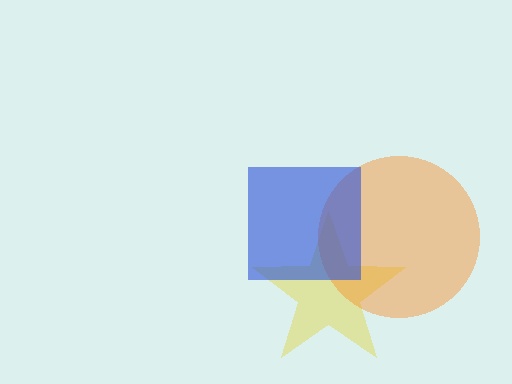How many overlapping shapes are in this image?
There are 3 overlapping shapes in the image.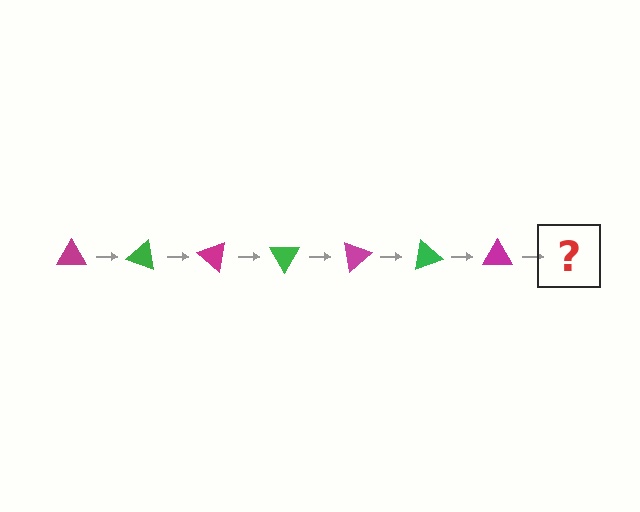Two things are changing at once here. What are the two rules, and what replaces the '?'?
The two rules are that it rotates 20 degrees each step and the color cycles through magenta and green. The '?' should be a green triangle, rotated 140 degrees from the start.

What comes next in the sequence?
The next element should be a green triangle, rotated 140 degrees from the start.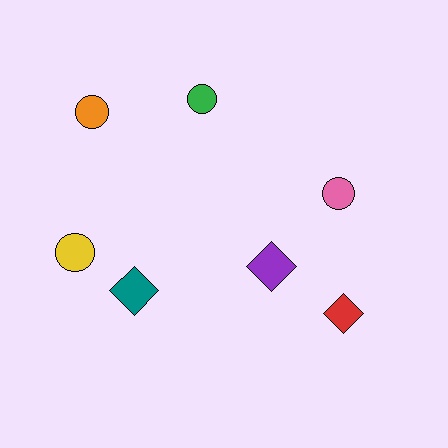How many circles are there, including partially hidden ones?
There are 4 circles.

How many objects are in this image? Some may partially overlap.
There are 7 objects.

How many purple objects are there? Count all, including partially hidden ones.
There is 1 purple object.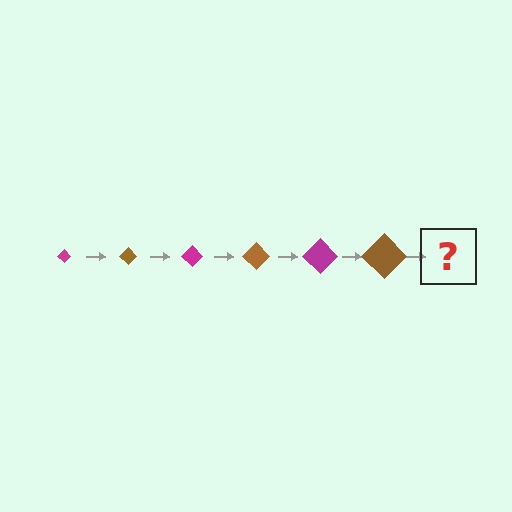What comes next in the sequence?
The next element should be a magenta diamond, larger than the previous one.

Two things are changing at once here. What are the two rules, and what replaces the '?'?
The two rules are that the diamond grows larger each step and the color cycles through magenta and brown. The '?' should be a magenta diamond, larger than the previous one.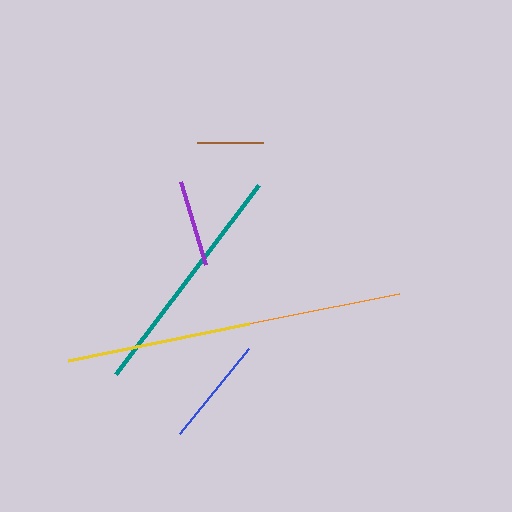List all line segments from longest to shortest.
From longest to shortest: orange, teal, yellow, blue, purple, brown.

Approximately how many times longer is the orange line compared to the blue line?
The orange line is approximately 2.3 times the length of the blue line.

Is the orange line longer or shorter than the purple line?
The orange line is longer than the purple line.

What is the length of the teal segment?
The teal segment is approximately 237 pixels long.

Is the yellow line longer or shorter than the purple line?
The yellow line is longer than the purple line.